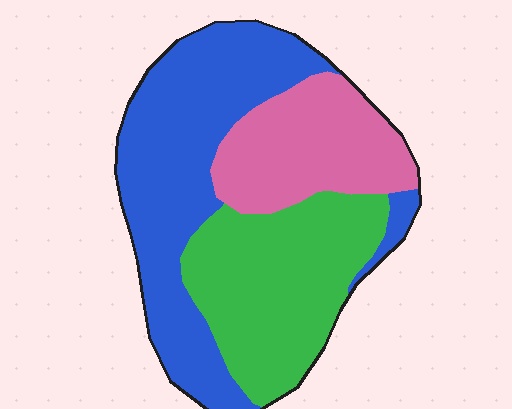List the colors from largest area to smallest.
From largest to smallest: blue, green, pink.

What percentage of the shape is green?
Green takes up about one third (1/3) of the shape.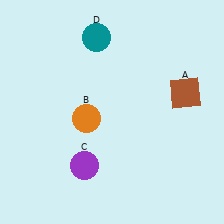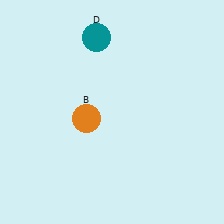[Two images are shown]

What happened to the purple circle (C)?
The purple circle (C) was removed in Image 2. It was in the bottom-left area of Image 1.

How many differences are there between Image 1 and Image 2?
There are 2 differences between the two images.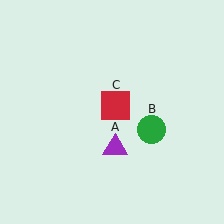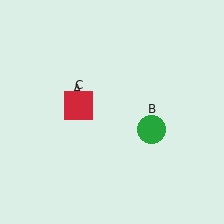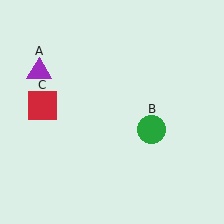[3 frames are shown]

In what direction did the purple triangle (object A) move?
The purple triangle (object A) moved up and to the left.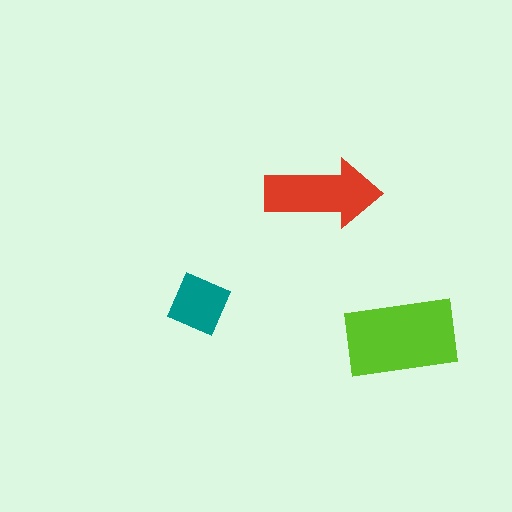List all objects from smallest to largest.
The teal square, the red arrow, the lime rectangle.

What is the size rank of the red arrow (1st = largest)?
2nd.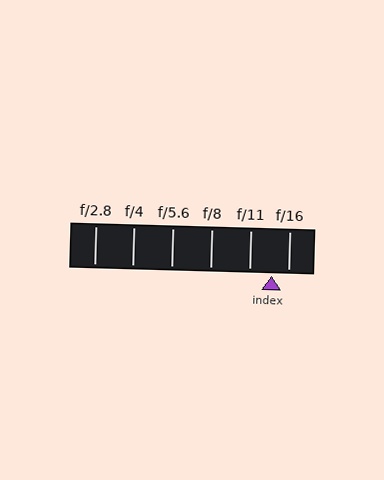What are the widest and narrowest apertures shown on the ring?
The widest aperture shown is f/2.8 and the narrowest is f/16.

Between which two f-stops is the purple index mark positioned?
The index mark is between f/11 and f/16.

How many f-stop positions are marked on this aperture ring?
There are 6 f-stop positions marked.